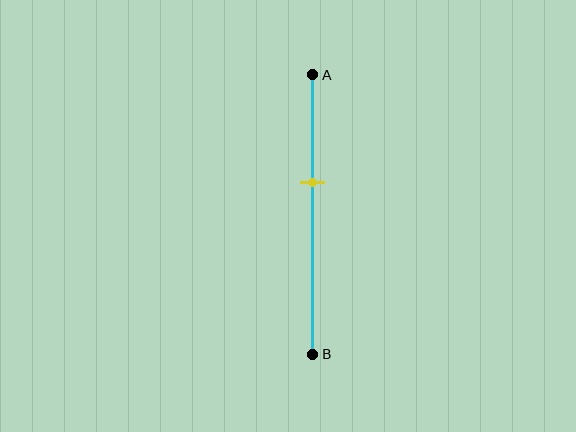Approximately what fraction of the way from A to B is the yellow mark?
The yellow mark is approximately 40% of the way from A to B.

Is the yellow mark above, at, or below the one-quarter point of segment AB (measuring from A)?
The yellow mark is below the one-quarter point of segment AB.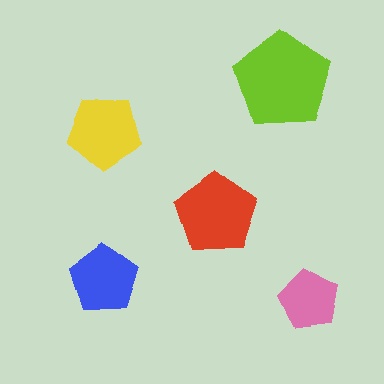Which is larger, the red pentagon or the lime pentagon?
The lime one.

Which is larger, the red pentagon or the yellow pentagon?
The red one.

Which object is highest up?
The lime pentagon is topmost.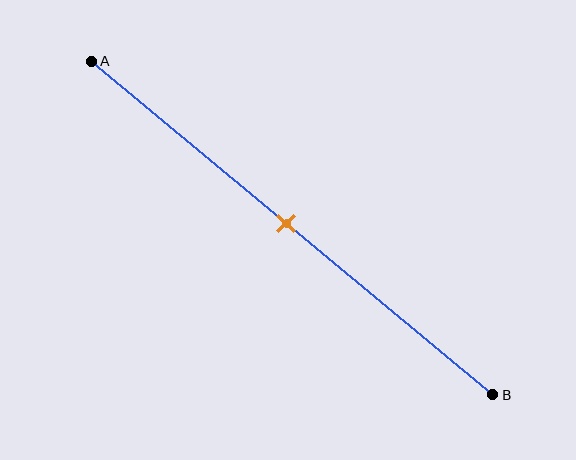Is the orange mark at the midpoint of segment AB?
Yes, the mark is approximately at the midpoint.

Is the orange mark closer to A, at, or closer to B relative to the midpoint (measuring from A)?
The orange mark is approximately at the midpoint of segment AB.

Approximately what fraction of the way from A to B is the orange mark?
The orange mark is approximately 50% of the way from A to B.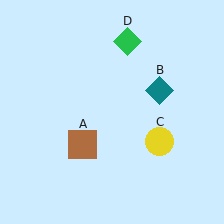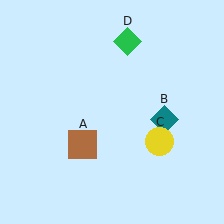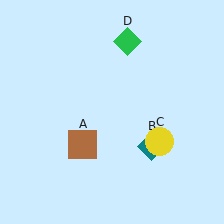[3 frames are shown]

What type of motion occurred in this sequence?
The teal diamond (object B) rotated clockwise around the center of the scene.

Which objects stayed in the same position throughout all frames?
Brown square (object A) and yellow circle (object C) and green diamond (object D) remained stationary.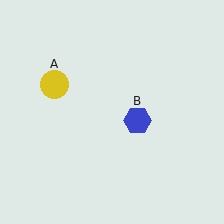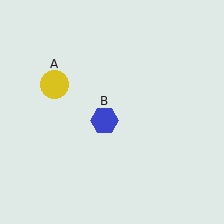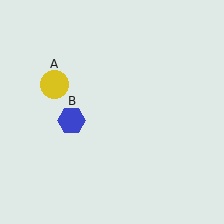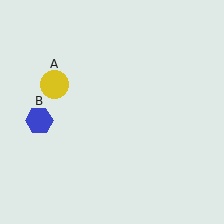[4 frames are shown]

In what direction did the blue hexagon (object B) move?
The blue hexagon (object B) moved left.